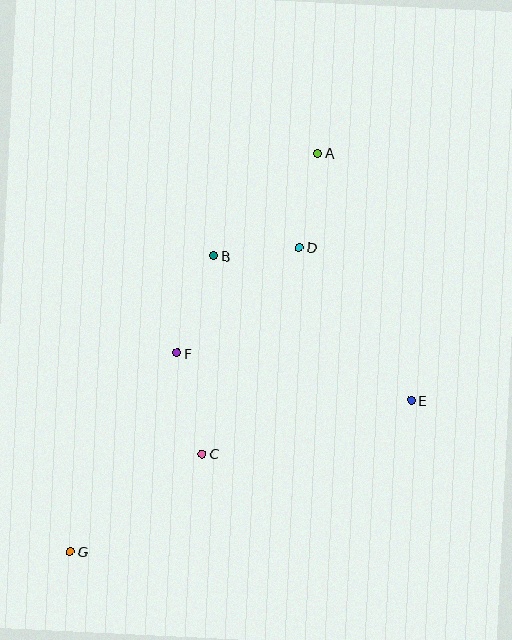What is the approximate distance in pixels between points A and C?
The distance between A and C is approximately 322 pixels.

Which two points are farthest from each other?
Points A and G are farthest from each other.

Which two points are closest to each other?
Points B and D are closest to each other.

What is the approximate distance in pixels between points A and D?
The distance between A and D is approximately 96 pixels.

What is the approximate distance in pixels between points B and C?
The distance between B and C is approximately 198 pixels.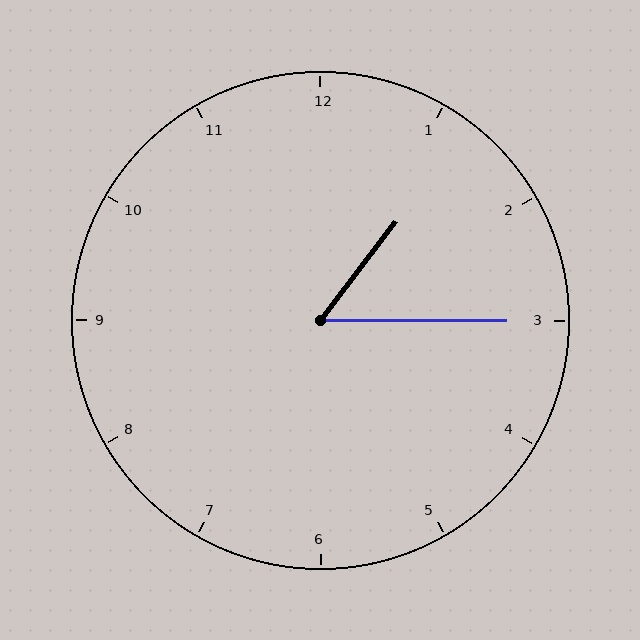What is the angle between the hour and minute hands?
Approximately 52 degrees.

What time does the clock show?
1:15.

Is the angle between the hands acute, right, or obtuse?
It is acute.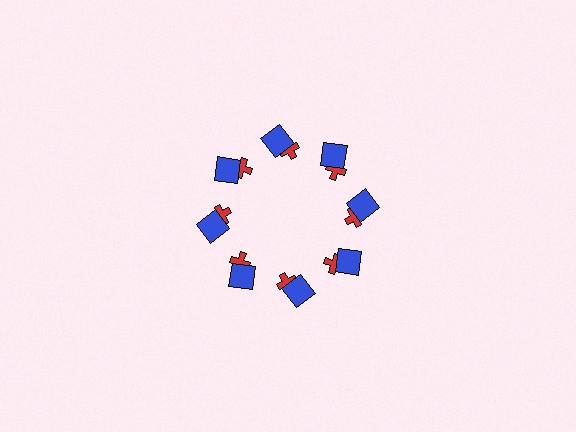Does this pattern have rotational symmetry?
Yes, this pattern has 8-fold rotational symmetry. It looks the same after rotating 45 degrees around the center.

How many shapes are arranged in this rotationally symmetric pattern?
There are 16 shapes, arranged in 8 groups of 2.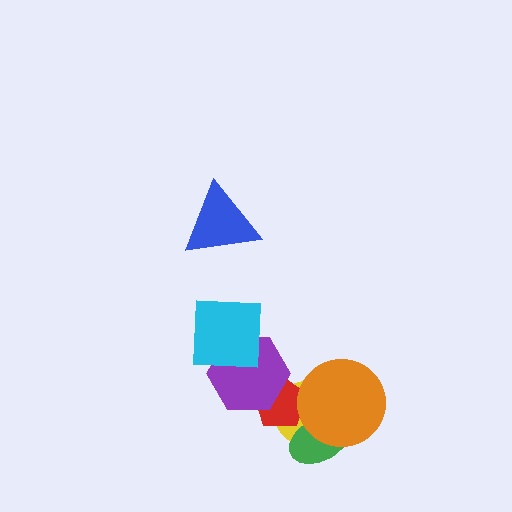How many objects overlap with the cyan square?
1 object overlaps with the cyan square.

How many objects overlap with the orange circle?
3 objects overlap with the orange circle.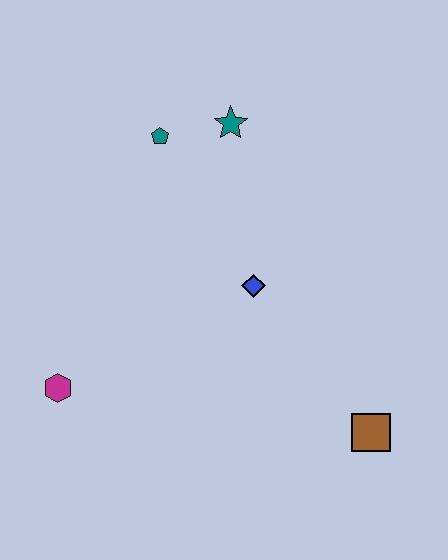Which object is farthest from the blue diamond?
The magenta hexagon is farthest from the blue diamond.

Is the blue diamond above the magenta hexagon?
Yes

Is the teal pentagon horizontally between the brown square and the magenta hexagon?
Yes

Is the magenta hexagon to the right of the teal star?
No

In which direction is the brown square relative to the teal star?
The brown square is below the teal star.